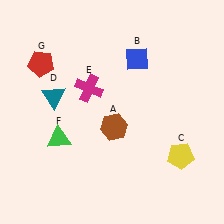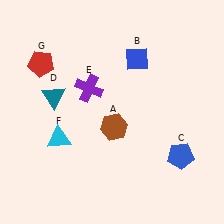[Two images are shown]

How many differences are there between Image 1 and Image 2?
There are 3 differences between the two images.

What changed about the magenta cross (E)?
In Image 1, E is magenta. In Image 2, it changed to purple.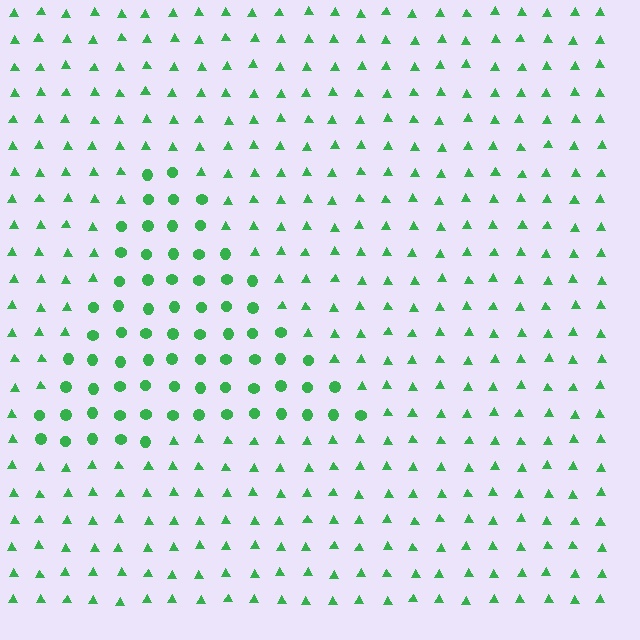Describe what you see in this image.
The image is filled with small green elements arranged in a uniform grid. A triangle-shaped region contains circles, while the surrounding area contains triangles. The boundary is defined purely by the change in element shape.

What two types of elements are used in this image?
The image uses circles inside the triangle region and triangles outside it.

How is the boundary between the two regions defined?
The boundary is defined by a change in element shape: circles inside vs. triangles outside. All elements share the same color and spacing.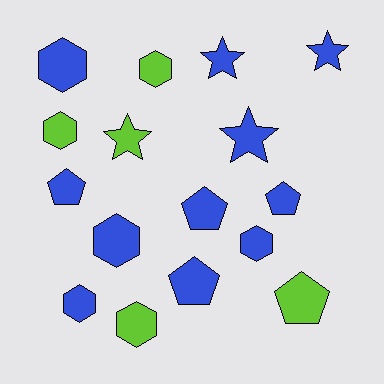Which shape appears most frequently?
Hexagon, with 7 objects.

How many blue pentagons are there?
There are 4 blue pentagons.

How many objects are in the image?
There are 16 objects.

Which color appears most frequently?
Blue, with 11 objects.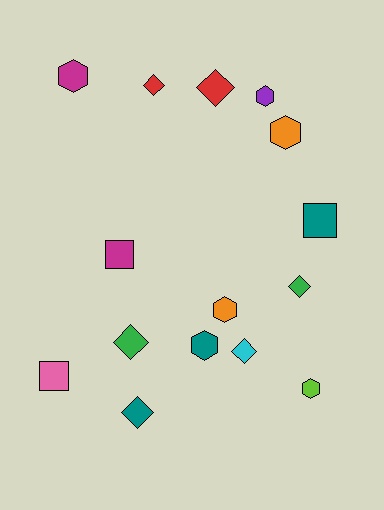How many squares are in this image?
There are 3 squares.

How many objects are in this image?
There are 15 objects.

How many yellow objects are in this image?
There are no yellow objects.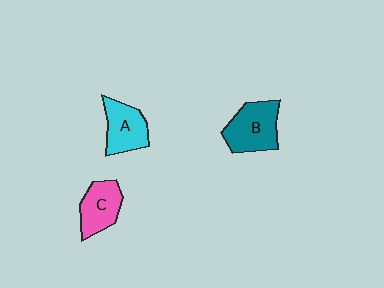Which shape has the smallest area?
Shape C (pink).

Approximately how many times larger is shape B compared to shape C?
Approximately 1.3 times.